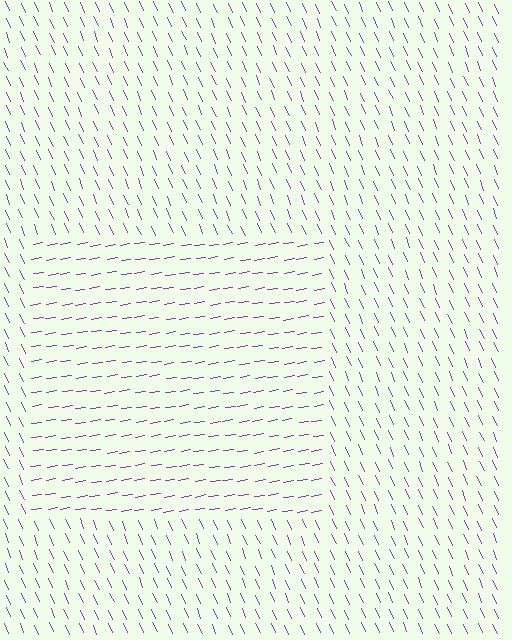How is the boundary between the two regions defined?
The boundary is defined purely by a change in line orientation (approximately 75 degrees difference). All lines are the same color and thickness.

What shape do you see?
I see a rectangle.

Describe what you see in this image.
The image is filled with small purple line segments. A rectangle region in the image has lines oriented differently from the surrounding lines, creating a visible texture boundary.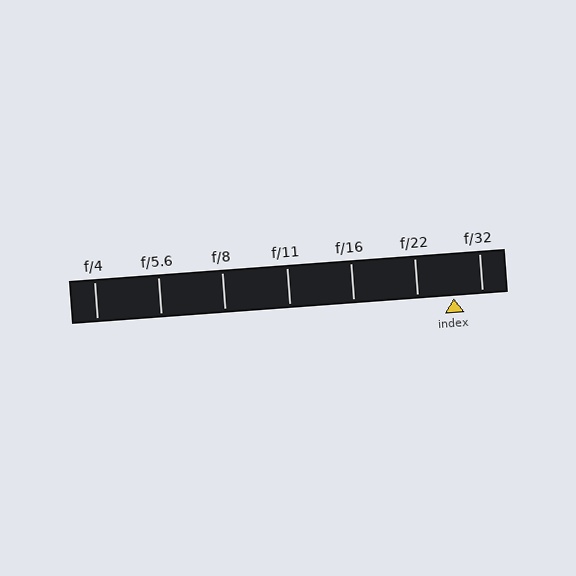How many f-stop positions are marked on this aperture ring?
There are 7 f-stop positions marked.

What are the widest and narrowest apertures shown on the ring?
The widest aperture shown is f/4 and the narrowest is f/32.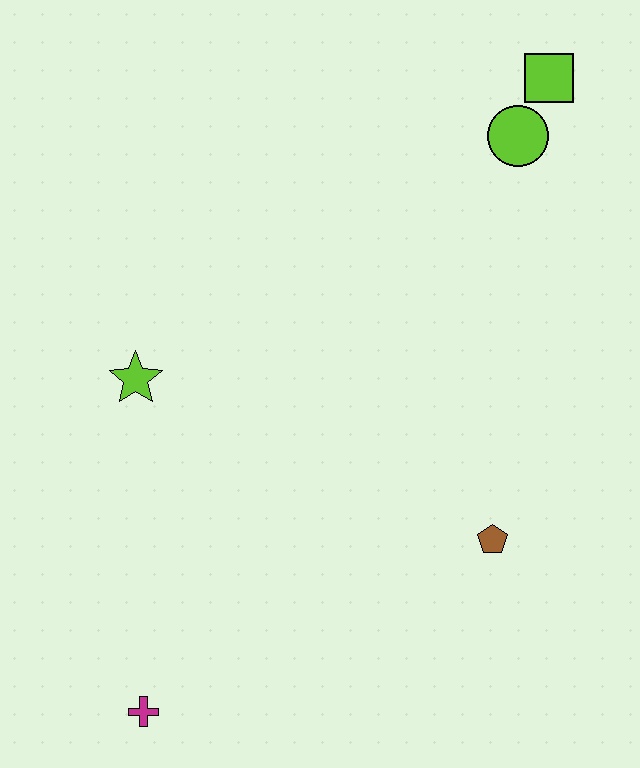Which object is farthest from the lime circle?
The magenta cross is farthest from the lime circle.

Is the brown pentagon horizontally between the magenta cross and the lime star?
No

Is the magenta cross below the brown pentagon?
Yes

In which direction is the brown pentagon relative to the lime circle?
The brown pentagon is below the lime circle.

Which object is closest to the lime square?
The lime circle is closest to the lime square.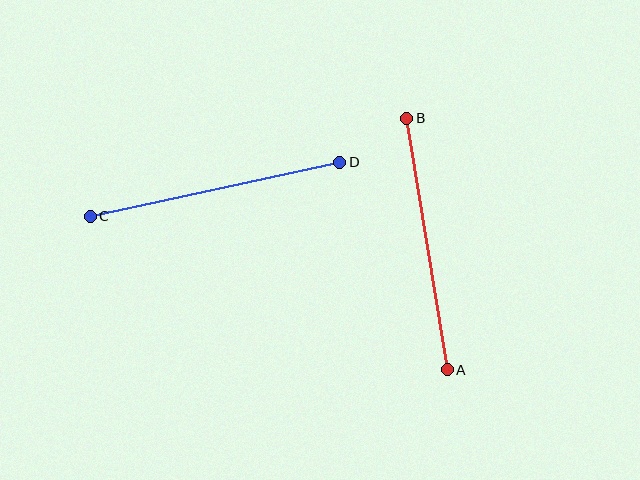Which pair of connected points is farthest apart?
Points C and D are farthest apart.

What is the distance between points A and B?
The distance is approximately 255 pixels.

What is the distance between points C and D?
The distance is approximately 255 pixels.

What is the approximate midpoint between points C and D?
The midpoint is at approximately (215, 189) pixels.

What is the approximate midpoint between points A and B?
The midpoint is at approximately (427, 244) pixels.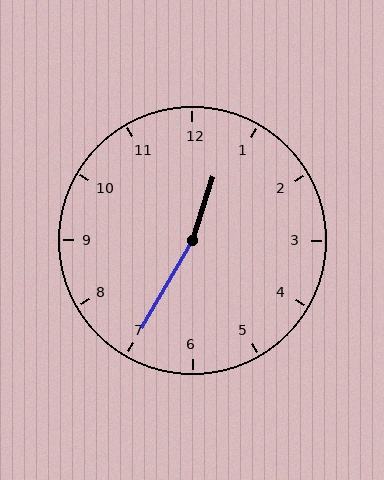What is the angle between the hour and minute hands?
Approximately 168 degrees.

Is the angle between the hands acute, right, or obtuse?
It is obtuse.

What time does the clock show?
12:35.